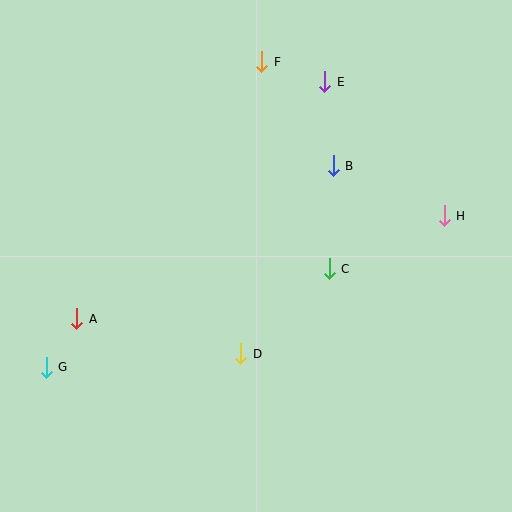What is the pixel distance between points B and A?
The distance between B and A is 299 pixels.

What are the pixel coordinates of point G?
Point G is at (46, 367).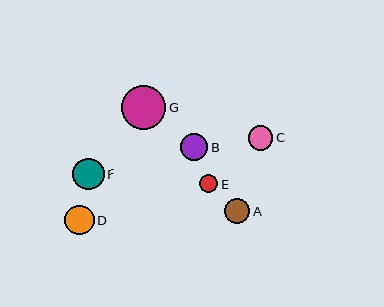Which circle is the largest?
Circle G is the largest with a size of approximately 44 pixels.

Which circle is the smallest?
Circle E is the smallest with a size of approximately 18 pixels.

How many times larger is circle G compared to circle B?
Circle G is approximately 1.6 times the size of circle B.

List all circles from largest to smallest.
From largest to smallest: G, F, D, B, A, C, E.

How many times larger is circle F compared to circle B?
Circle F is approximately 1.2 times the size of circle B.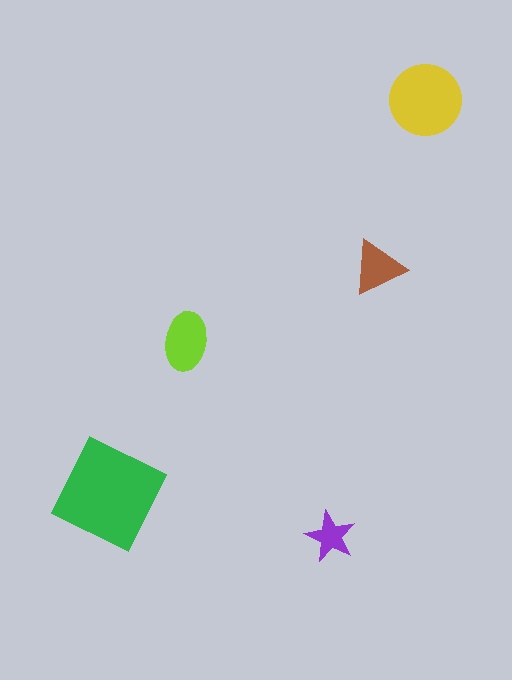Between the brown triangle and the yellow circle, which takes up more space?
The yellow circle.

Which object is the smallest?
The purple star.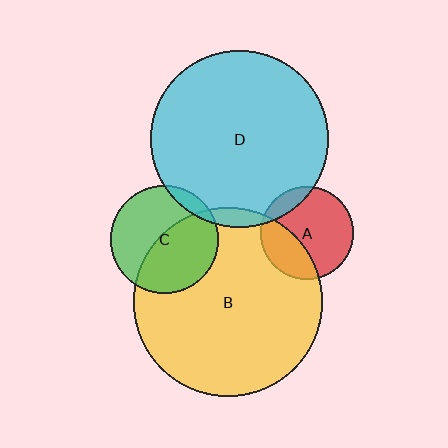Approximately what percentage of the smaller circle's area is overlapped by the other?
Approximately 15%.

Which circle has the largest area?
Circle B (yellow).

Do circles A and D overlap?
Yes.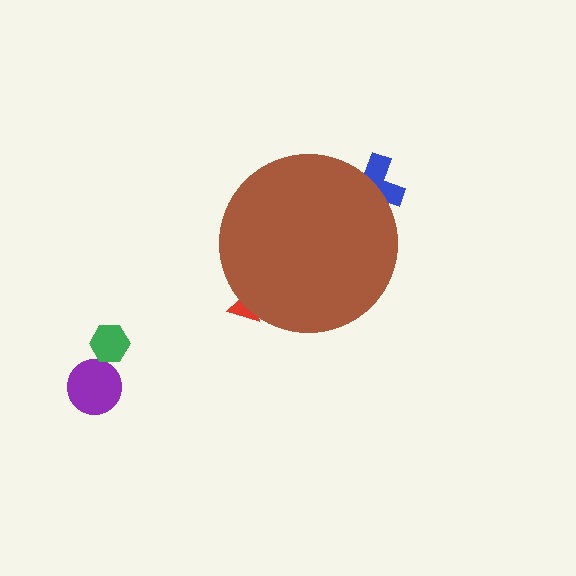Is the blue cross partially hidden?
Yes, the blue cross is partially hidden behind the brown circle.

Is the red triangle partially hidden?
Yes, the red triangle is partially hidden behind the brown circle.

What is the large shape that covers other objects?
A brown circle.